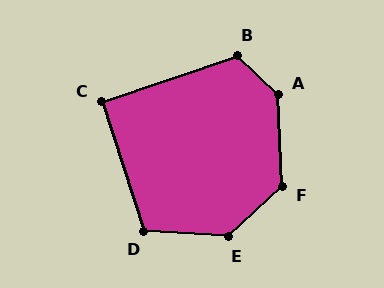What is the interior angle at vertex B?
Approximately 117 degrees (obtuse).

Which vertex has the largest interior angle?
A, at approximately 136 degrees.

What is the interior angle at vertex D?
Approximately 112 degrees (obtuse).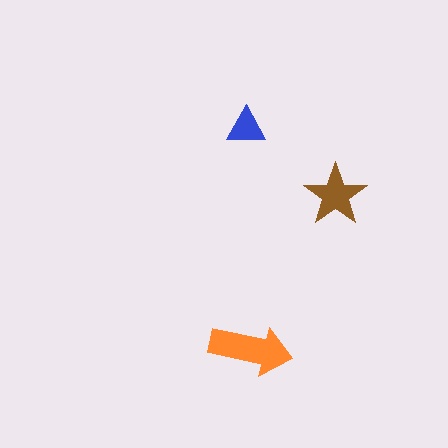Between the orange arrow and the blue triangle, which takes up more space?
The orange arrow.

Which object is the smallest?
The blue triangle.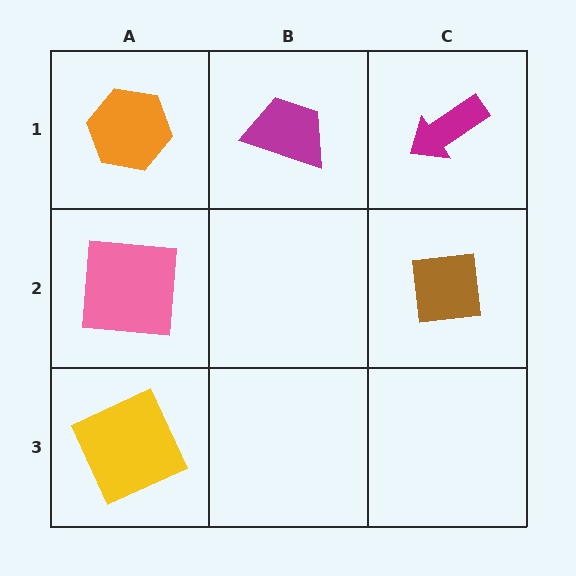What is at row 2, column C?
A brown square.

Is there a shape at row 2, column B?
No, that cell is empty.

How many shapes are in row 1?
3 shapes.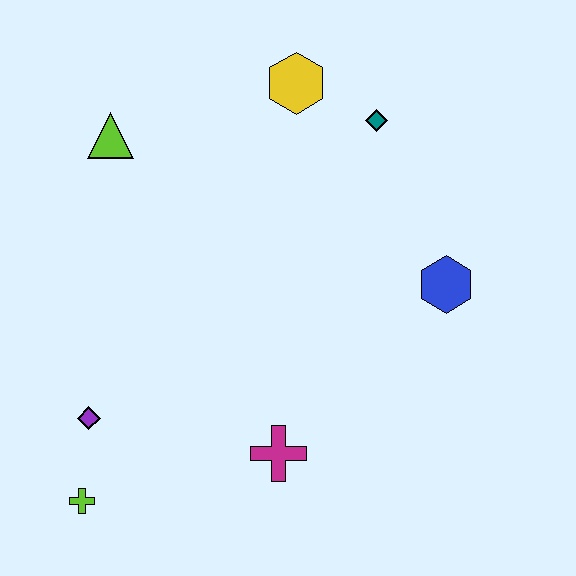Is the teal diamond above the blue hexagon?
Yes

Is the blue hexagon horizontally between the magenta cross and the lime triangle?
No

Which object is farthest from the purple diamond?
The teal diamond is farthest from the purple diamond.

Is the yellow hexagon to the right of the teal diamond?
No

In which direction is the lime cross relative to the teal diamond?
The lime cross is below the teal diamond.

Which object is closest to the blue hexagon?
The teal diamond is closest to the blue hexagon.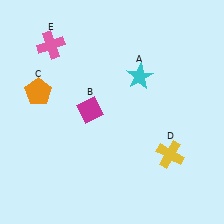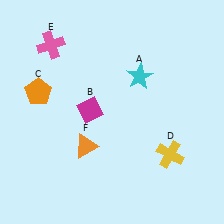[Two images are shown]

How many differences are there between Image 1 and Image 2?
There is 1 difference between the two images.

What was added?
An orange triangle (F) was added in Image 2.